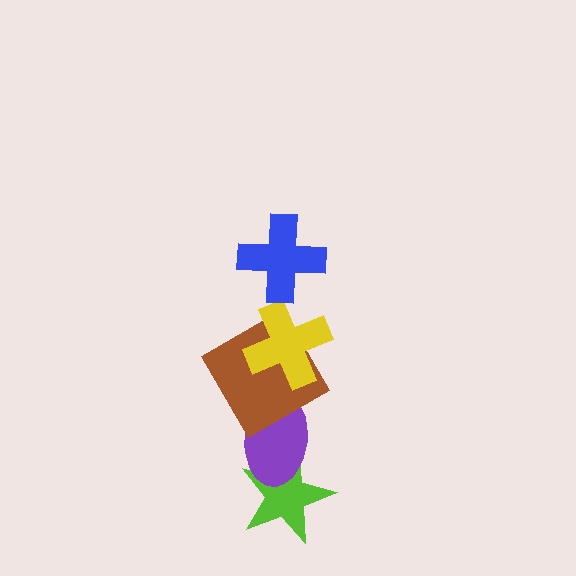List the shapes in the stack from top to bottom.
From top to bottom: the blue cross, the yellow cross, the brown diamond, the purple ellipse, the lime star.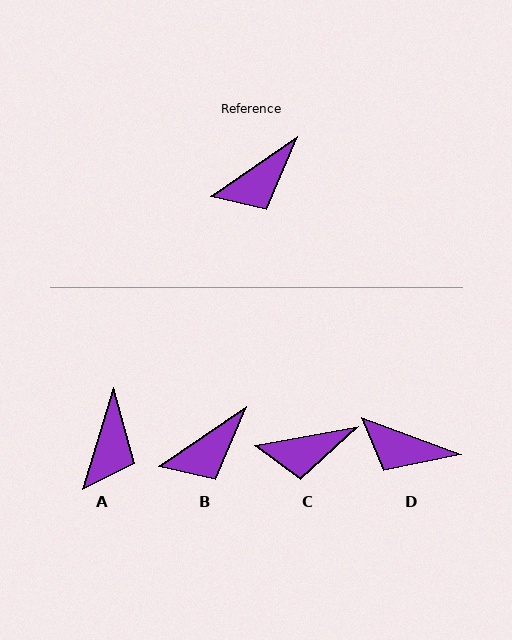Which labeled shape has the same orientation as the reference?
B.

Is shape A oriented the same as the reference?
No, it is off by about 39 degrees.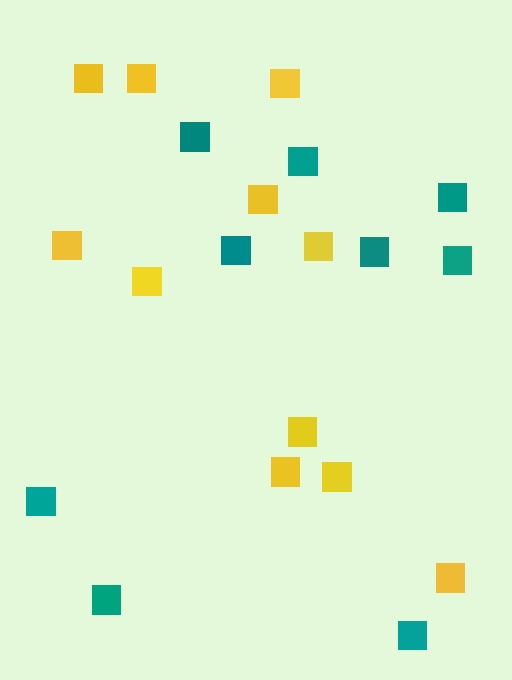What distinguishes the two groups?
There are 2 groups: one group of yellow squares (11) and one group of teal squares (9).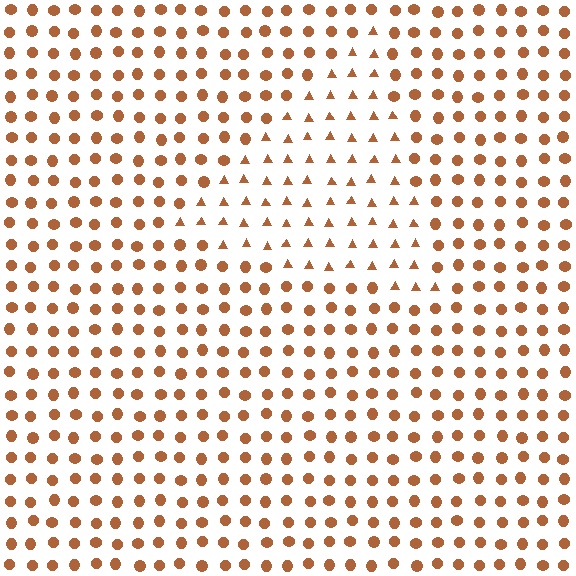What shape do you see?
I see a triangle.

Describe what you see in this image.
The image is filled with small brown elements arranged in a uniform grid. A triangle-shaped region contains triangles, while the surrounding area contains circles. The boundary is defined purely by the change in element shape.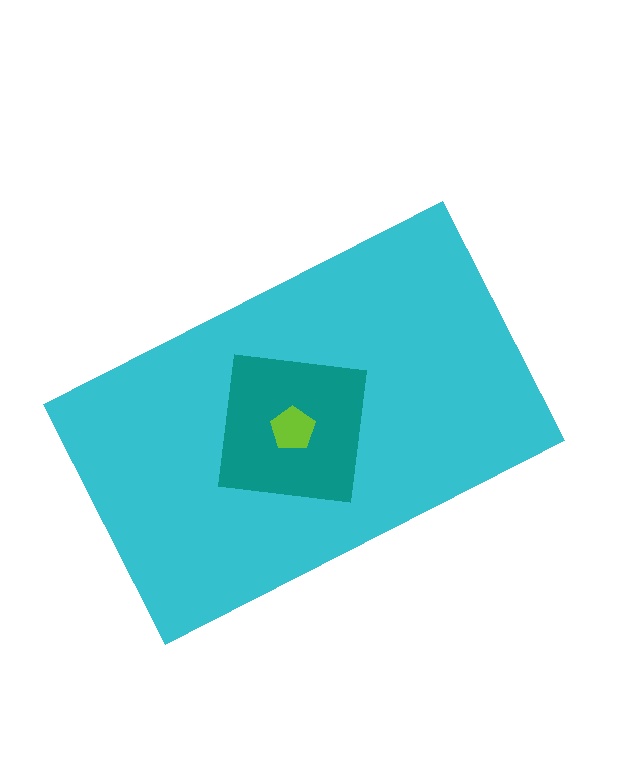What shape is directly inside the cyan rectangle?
The teal square.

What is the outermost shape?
The cyan rectangle.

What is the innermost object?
The lime pentagon.